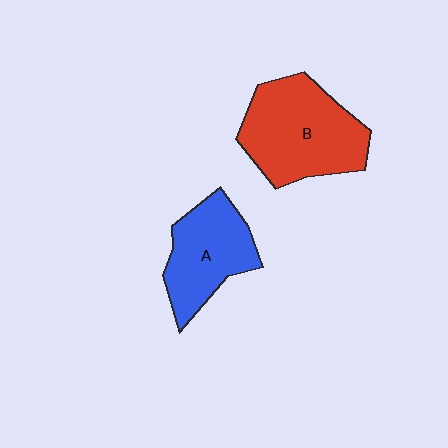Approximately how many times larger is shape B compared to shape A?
Approximately 1.4 times.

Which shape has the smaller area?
Shape A (blue).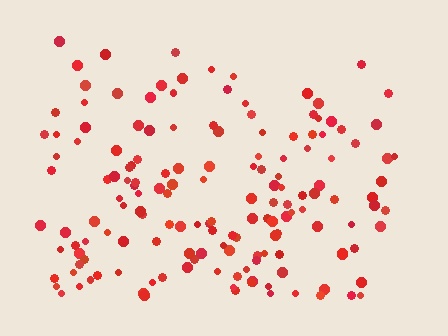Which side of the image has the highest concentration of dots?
The bottom.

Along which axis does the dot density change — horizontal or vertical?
Vertical.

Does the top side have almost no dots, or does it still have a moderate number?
Still a moderate number, just noticeably fewer than the bottom.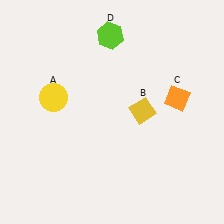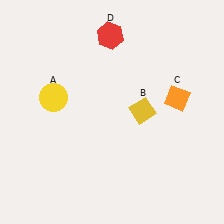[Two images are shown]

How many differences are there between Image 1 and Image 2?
There is 1 difference between the two images.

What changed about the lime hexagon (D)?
In Image 1, D is lime. In Image 2, it changed to red.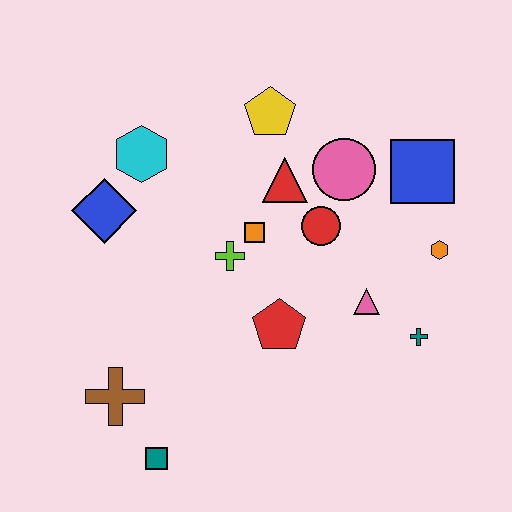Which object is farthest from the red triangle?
The teal square is farthest from the red triangle.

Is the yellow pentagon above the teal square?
Yes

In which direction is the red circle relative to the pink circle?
The red circle is below the pink circle.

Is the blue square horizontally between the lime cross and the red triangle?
No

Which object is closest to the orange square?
The lime cross is closest to the orange square.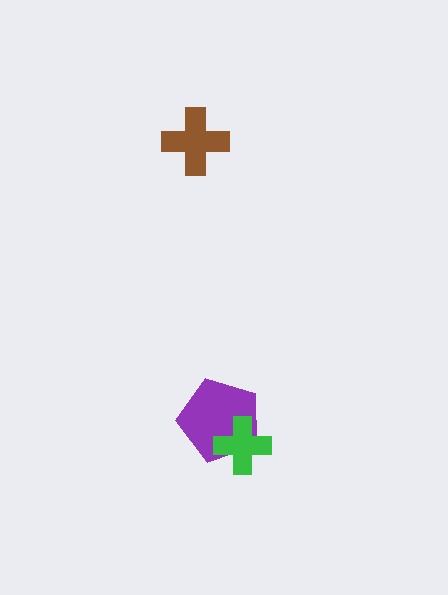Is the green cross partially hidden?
No, no other shape covers it.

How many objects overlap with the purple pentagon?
1 object overlaps with the purple pentagon.